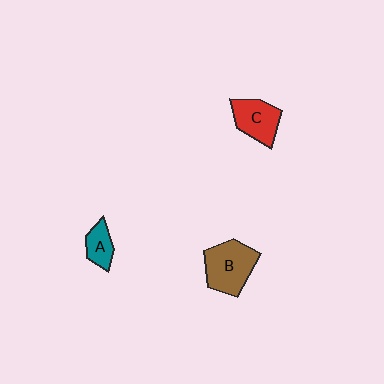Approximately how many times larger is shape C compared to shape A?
Approximately 1.7 times.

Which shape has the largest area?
Shape B (brown).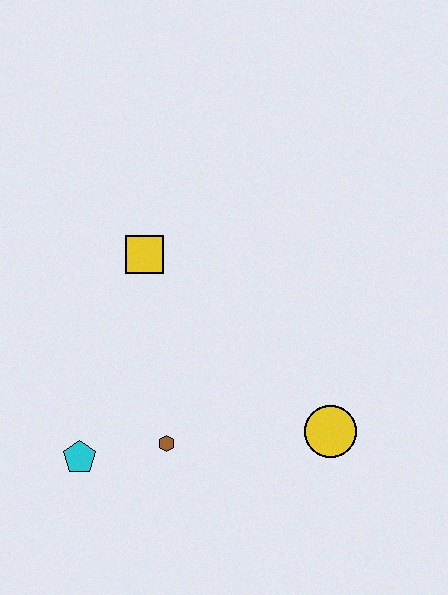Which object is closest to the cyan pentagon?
The brown hexagon is closest to the cyan pentagon.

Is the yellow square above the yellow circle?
Yes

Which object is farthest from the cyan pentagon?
The yellow circle is farthest from the cyan pentagon.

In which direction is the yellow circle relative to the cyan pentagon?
The yellow circle is to the right of the cyan pentagon.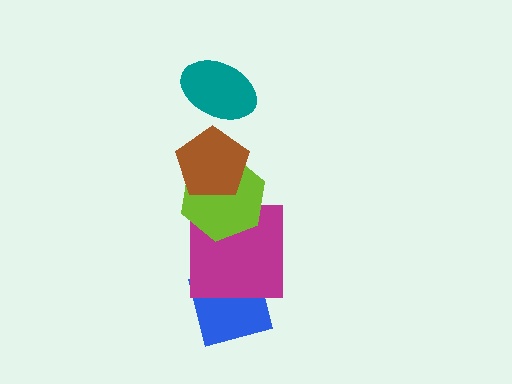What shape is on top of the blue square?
The magenta square is on top of the blue square.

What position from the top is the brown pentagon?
The brown pentagon is 2nd from the top.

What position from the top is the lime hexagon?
The lime hexagon is 3rd from the top.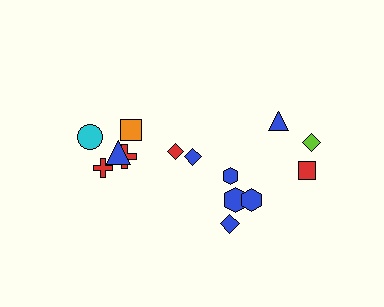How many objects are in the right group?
There are 8 objects.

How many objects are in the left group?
There are 6 objects.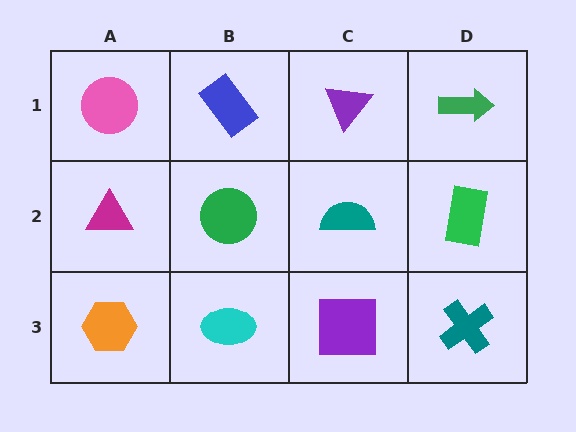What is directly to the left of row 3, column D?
A purple square.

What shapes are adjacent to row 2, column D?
A green arrow (row 1, column D), a teal cross (row 3, column D), a teal semicircle (row 2, column C).